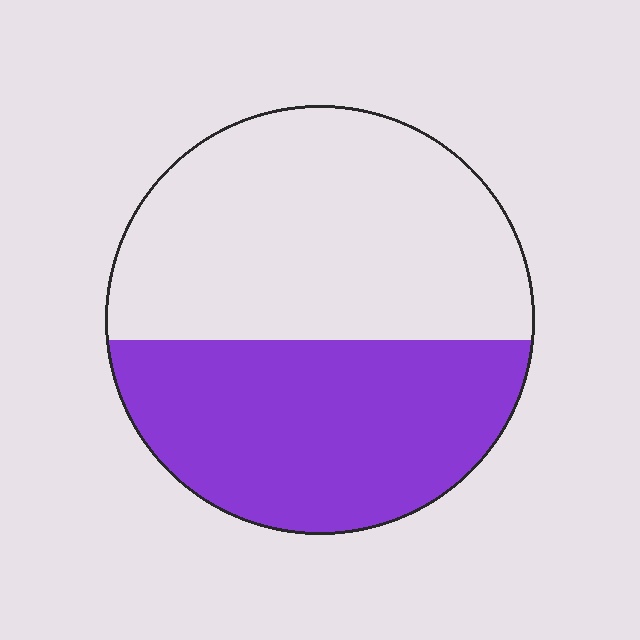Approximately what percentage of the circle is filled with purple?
Approximately 45%.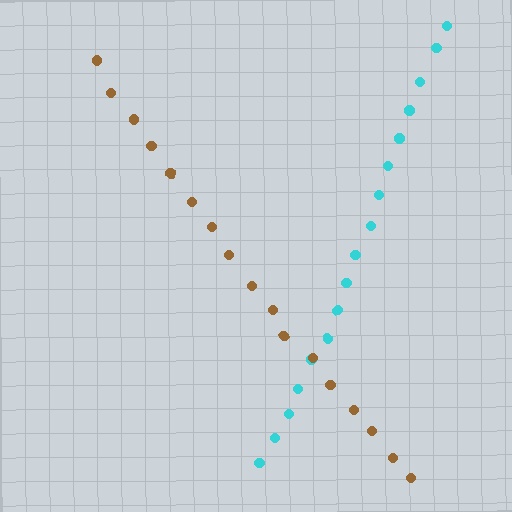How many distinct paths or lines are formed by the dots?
There are 2 distinct paths.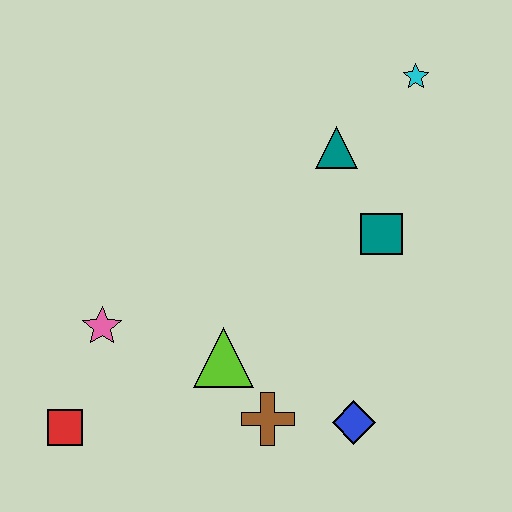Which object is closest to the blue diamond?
The brown cross is closest to the blue diamond.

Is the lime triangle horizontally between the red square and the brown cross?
Yes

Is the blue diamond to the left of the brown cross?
No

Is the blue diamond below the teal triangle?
Yes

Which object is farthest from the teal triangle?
The red square is farthest from the teal triangle.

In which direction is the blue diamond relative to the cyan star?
The blue diamond is below the cyan star.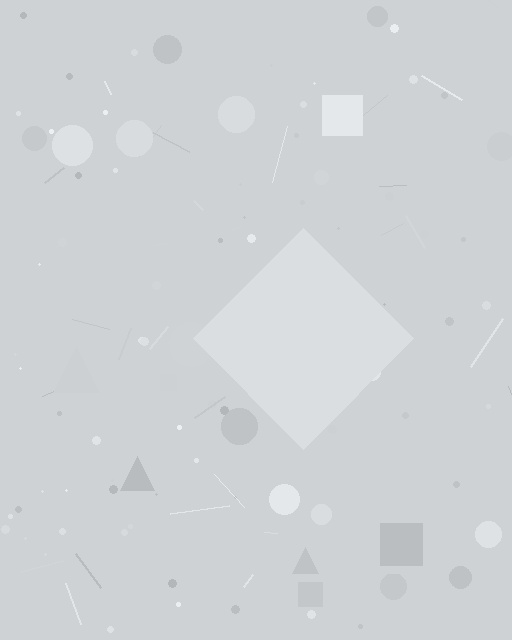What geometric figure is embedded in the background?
A diamond is embedded in the background.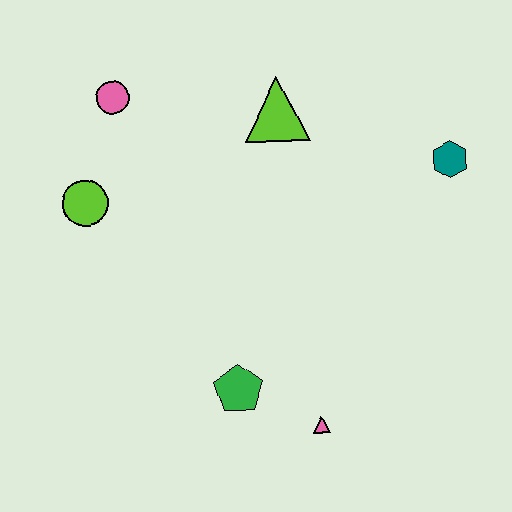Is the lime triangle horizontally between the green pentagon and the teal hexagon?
Yes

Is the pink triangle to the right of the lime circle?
Yes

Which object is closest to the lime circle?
The pink circle is closest to the lime circle.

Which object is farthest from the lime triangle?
The pink triangle is farthest from the lime triangle.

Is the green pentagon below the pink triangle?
No